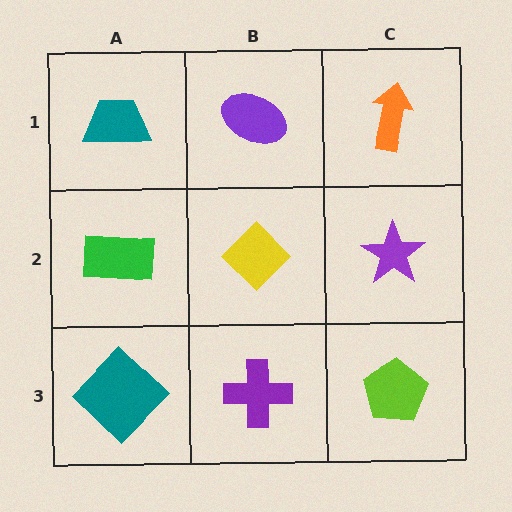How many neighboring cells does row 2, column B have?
4.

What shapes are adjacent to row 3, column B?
A yellow diamond (row 2, column B), a teal diamond (row 3, column A), a lime pentagon (row 3, column C).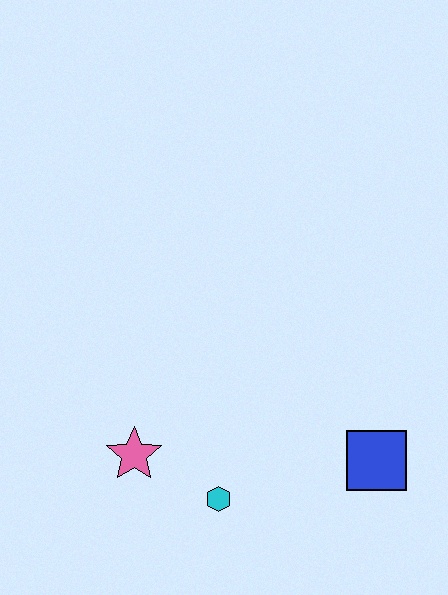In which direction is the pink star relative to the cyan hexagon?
The pink star is to the left of the cyan hexagon.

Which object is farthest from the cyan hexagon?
The blue square is farthest from the cyan hexagon.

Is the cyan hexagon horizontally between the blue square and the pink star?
Yes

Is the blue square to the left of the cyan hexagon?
No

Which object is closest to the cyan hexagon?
The pink star is closest to the cyan hexagon.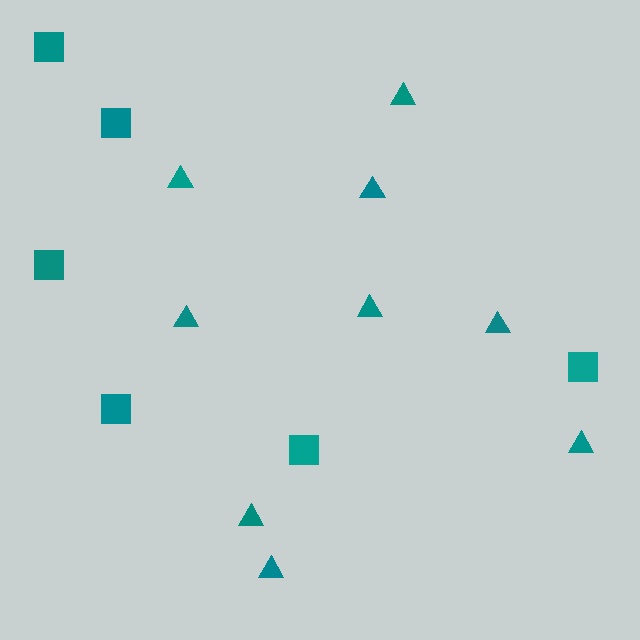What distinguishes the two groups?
There are 2 groups: one group of triangles (9) and one group of squares (6).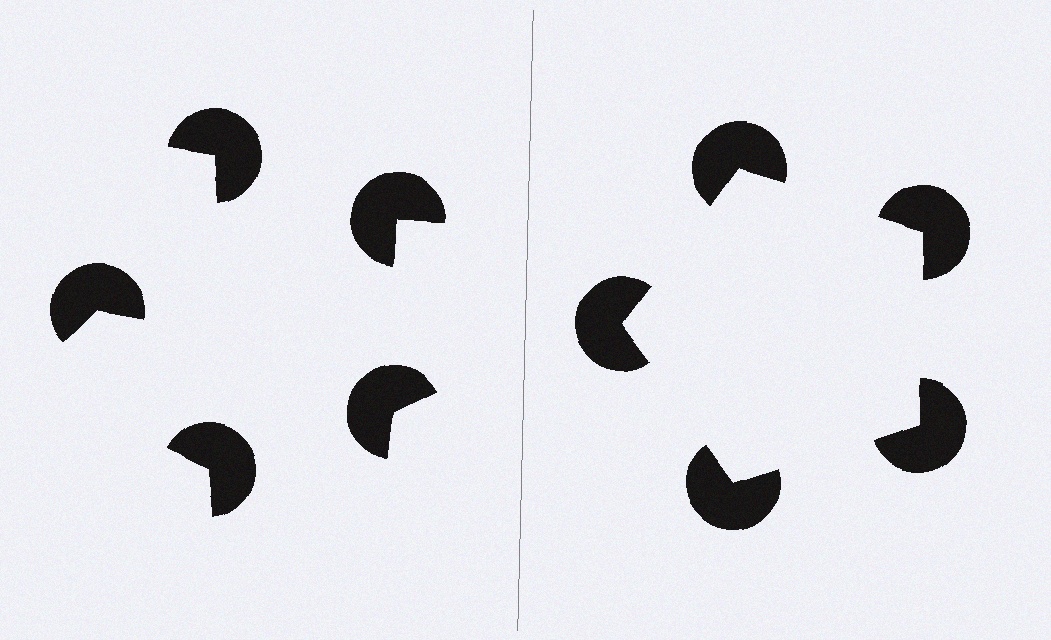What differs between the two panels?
The pac-man discs are positioned identically on both sides; only the wedge orientations differ. On the right they align to a pentagon; on the left they are misaligned.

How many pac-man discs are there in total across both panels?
10 — 5 on each side.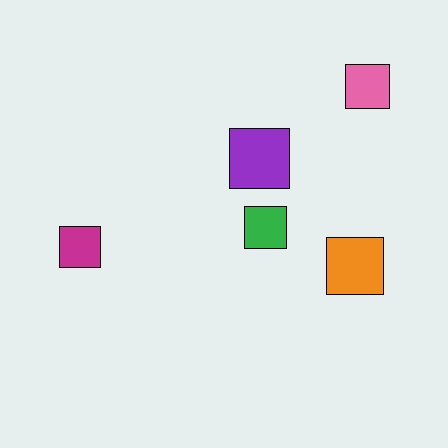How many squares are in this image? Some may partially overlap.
There are 5 squares.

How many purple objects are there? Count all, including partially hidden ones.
There is 1 purple object.